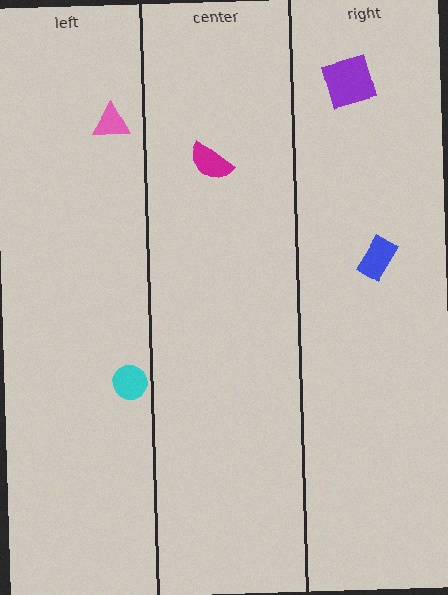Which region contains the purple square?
The right region.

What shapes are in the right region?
The blue rectangle, the purple square.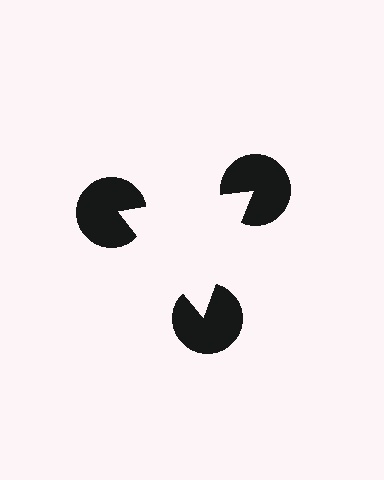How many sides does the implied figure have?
3 sides.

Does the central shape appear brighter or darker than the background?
It typically appears slightly brighter than the background, even though no actual brightness change is drawn.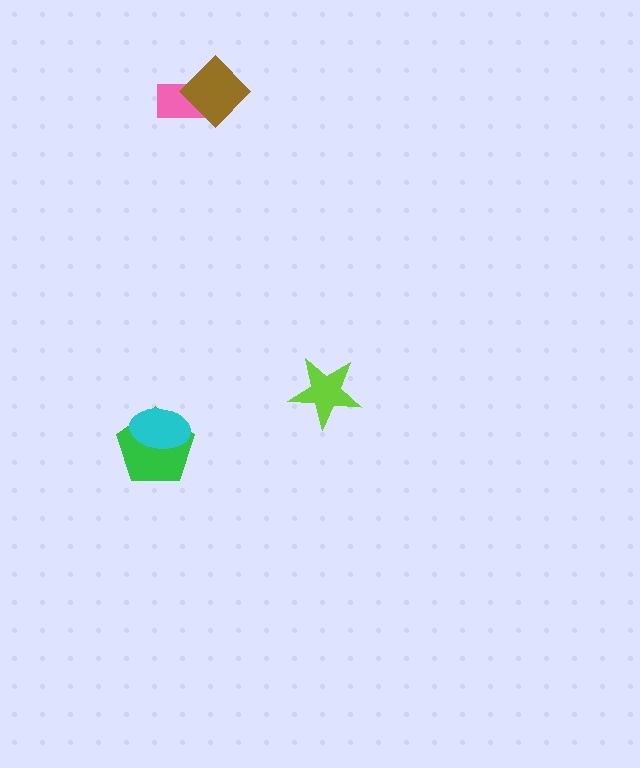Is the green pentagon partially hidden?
Yes, it is partially covered by another shape.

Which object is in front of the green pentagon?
The cyan ellipse is in front of the green pentagon.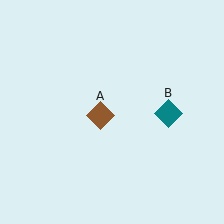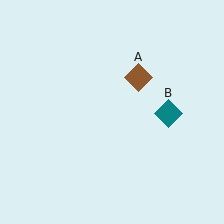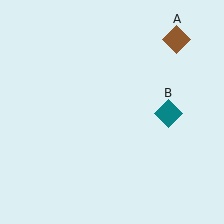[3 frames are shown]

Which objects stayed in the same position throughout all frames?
Teal diamond (object B) remained stationary.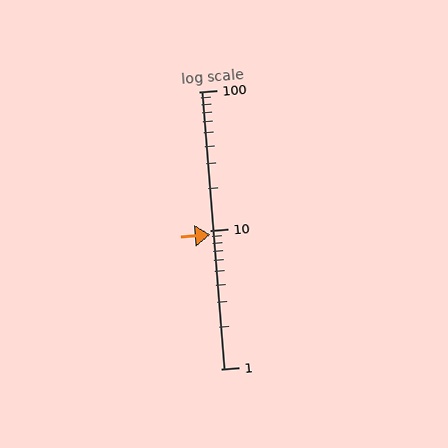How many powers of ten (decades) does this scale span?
The scale spans 2 decades, from 1 to 100.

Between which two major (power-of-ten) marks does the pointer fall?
The pointer is between 1 and 10.